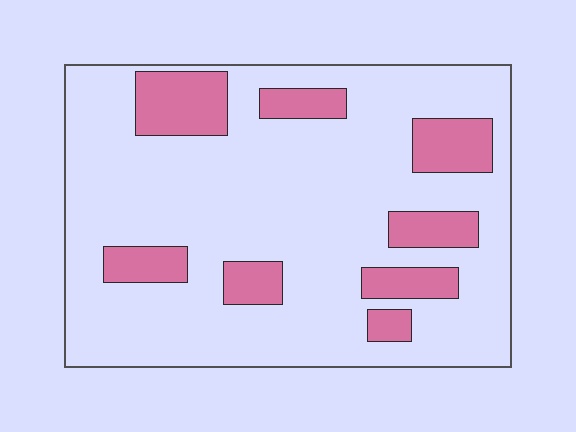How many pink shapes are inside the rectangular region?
8.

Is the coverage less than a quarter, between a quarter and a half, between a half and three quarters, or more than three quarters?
Less than a quarter.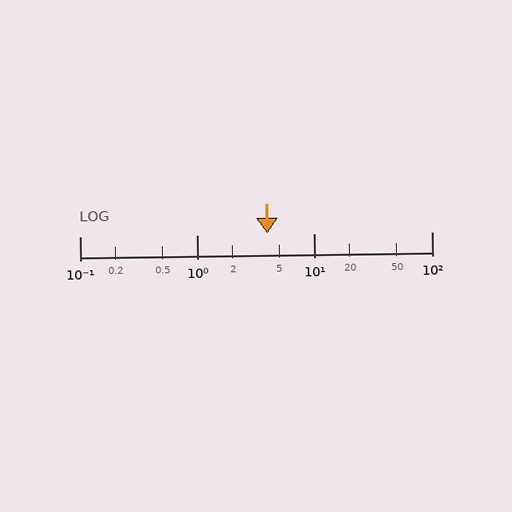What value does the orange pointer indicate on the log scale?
The pointer indicates approximately 4.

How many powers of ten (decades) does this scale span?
The scale spans 3 decades, from 0.1 to 100.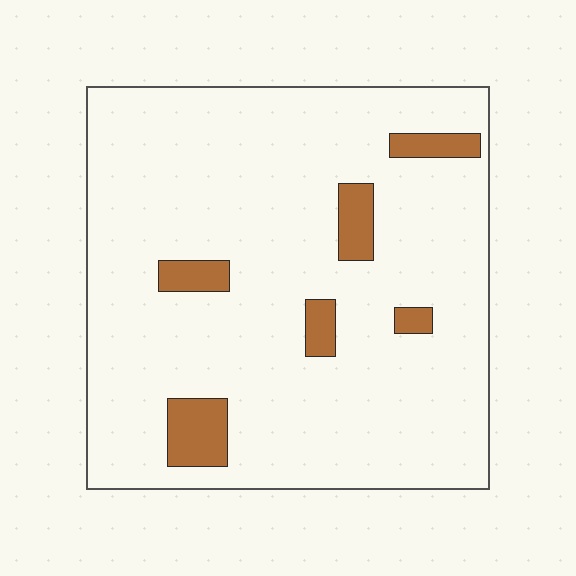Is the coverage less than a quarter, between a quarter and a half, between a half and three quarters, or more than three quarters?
Less than a quarter.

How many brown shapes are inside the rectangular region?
6.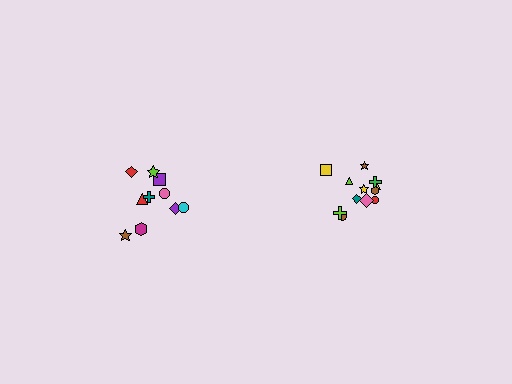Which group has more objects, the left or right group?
The right group.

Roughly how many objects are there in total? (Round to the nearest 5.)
Roughly 20 objects in total.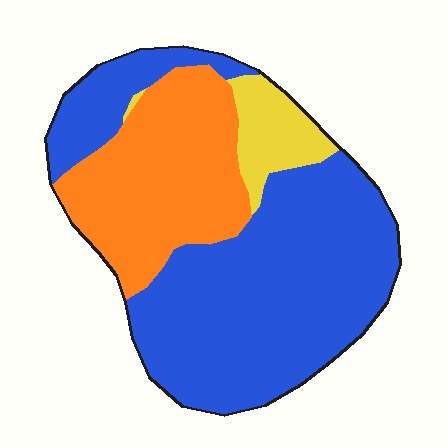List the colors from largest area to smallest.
From largest to smallest: blue, orange, yellow.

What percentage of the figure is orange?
Orange covers around 30% of the figure.